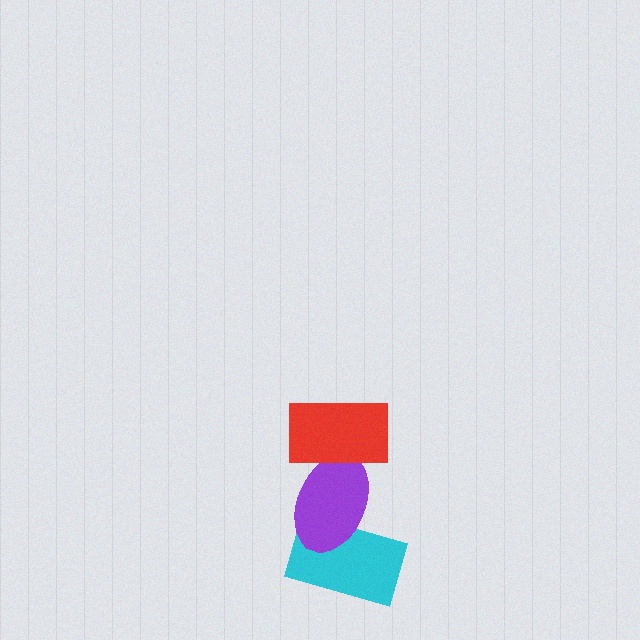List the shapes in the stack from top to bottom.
From top to bottom: the red rectangle, the purple ellipse, the cyan rectangle.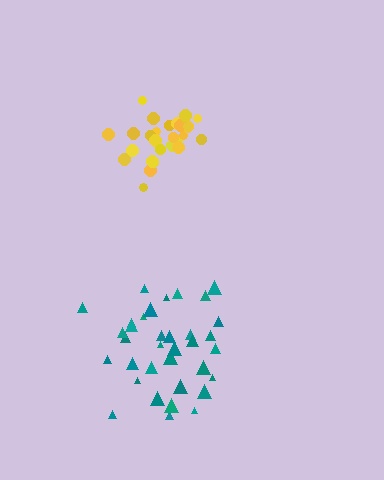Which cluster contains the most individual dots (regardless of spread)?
Teal (35).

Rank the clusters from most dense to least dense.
yellow, teal.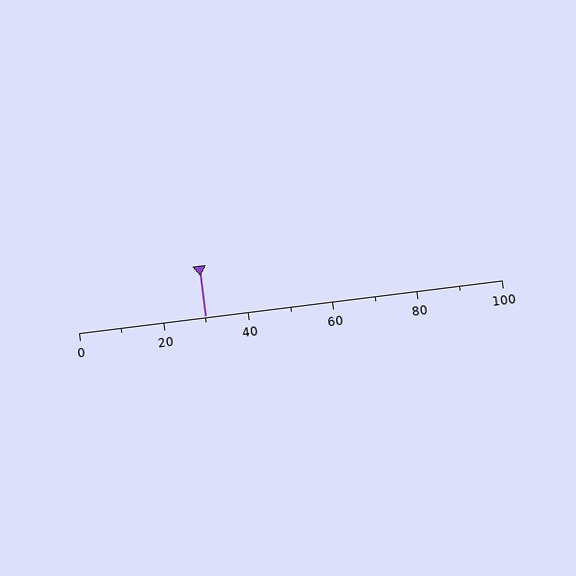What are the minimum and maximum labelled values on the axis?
The axis runs from 0 to 100.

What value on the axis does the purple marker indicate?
The marker indicates approximately 30.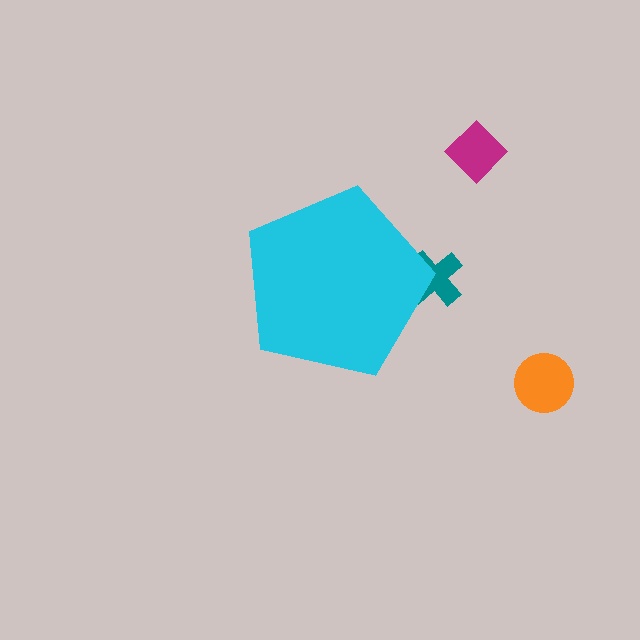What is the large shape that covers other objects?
A cyan pentagon.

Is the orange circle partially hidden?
No, the orange circle is fully visible.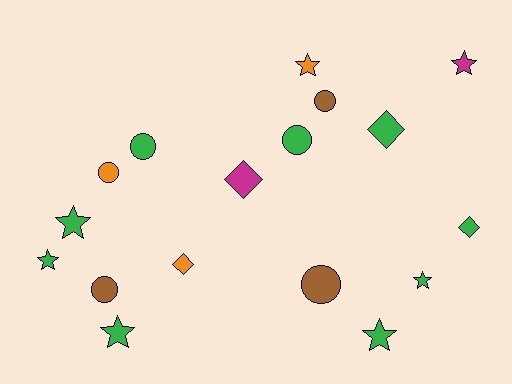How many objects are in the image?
There are 17 objects.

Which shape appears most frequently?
Star, with 7 objects.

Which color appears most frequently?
Green, with 9 objects.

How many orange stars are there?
There is 1 orange star.